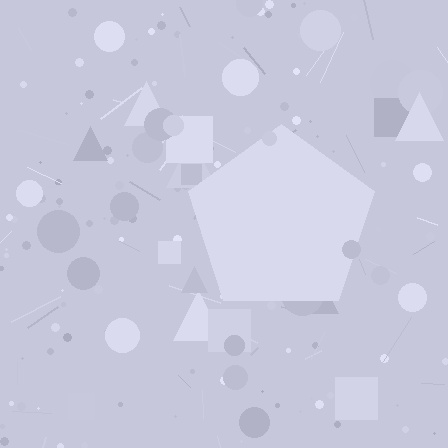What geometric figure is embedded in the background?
A pentagon is embedded in the background.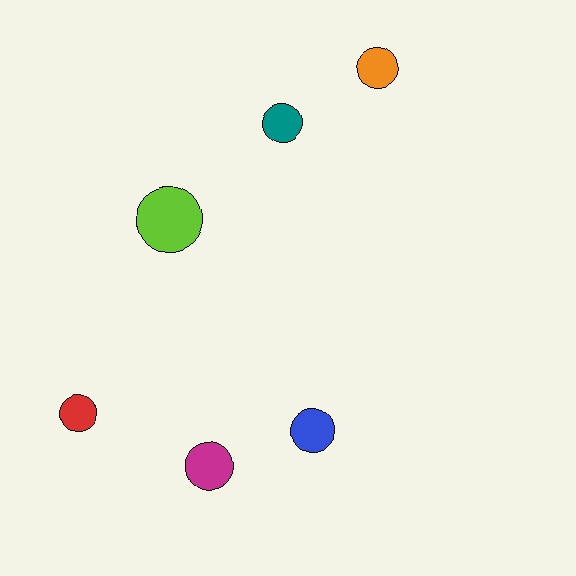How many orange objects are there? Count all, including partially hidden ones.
There is 1 orange object.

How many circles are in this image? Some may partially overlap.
There are 6 circles.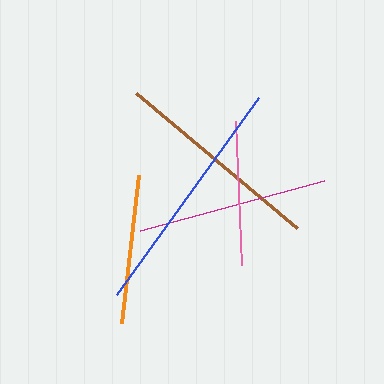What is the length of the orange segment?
The orange segment is approximately 149 pixels long.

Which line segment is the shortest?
The pink line is the shortest at approximately 144 pixels.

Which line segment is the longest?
The blue line is the longest at approximately 243 pixels.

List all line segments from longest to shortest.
From longest to shortest: blue, brown, magenta, orange, pink.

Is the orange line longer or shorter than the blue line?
The blue line is longer than the orange line.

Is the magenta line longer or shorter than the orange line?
The magenta line is longer than the orange line.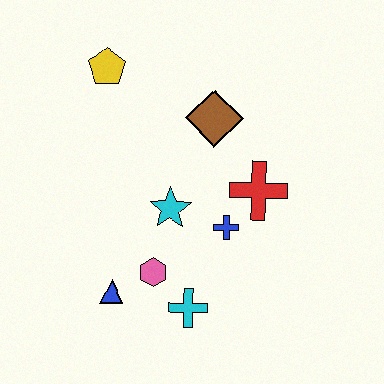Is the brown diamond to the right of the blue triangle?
Yes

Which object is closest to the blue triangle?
The pink hexagon is closest to the blue triangle.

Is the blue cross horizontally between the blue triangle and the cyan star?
No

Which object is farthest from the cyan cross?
The yellow pentagon is farthest from the cyan cross.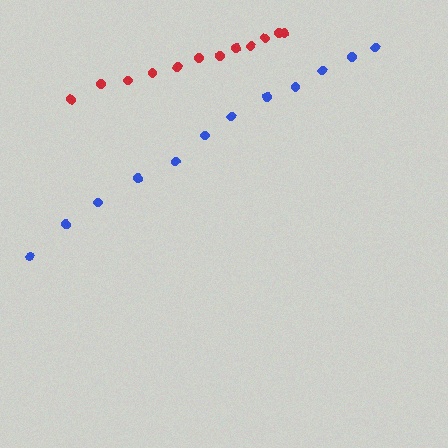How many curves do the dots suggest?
There are 2 distinct paths.